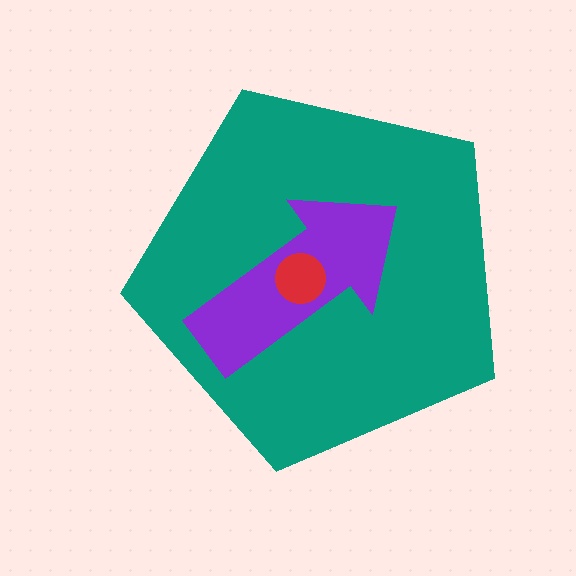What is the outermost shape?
The teal pentagon.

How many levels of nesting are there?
3.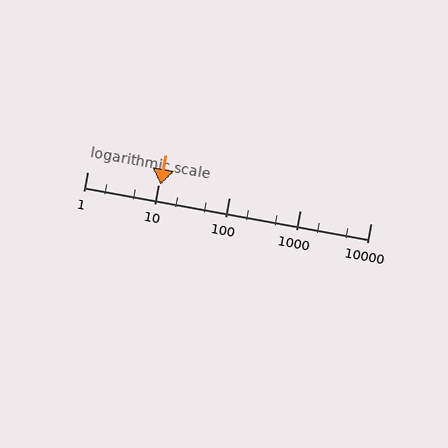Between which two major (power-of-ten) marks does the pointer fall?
The pointer is between 10 and 100.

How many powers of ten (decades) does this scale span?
The scale spans 4 decades, from 1 to 10000.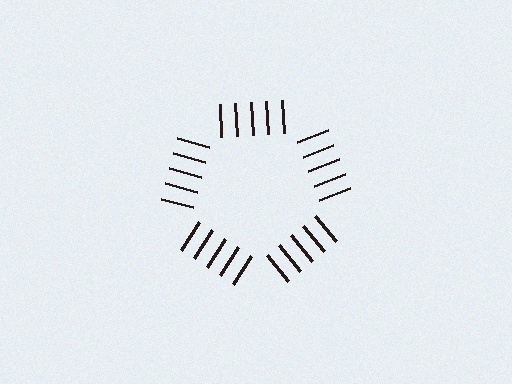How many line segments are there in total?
25 — 5 along each of the 5 edges.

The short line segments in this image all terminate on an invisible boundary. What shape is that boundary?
An illusory pentagon — the line segments terminate on its edges but no continuous stroke is drawn.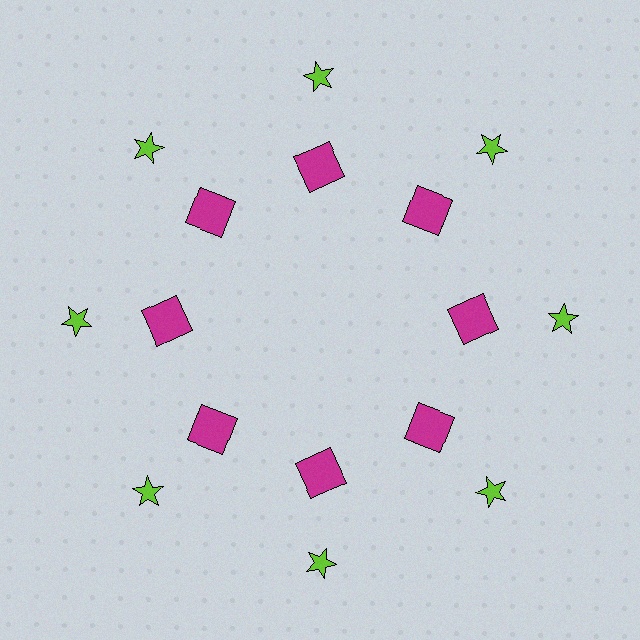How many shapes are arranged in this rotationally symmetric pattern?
There are 16 shapes, arranged in 8 groups of 2.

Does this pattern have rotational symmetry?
Yes, this pattern has 8-fold rotational symmetry. It looks the same after rotating 45 degrees around the center.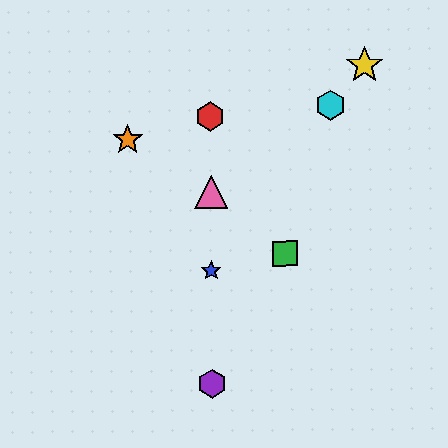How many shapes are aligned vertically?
4 shapes (the red hexagon, the blue star, the purple hexagon, the pink triangle) are aligned vertically.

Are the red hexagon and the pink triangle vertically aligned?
Yes, both are at x≈210.